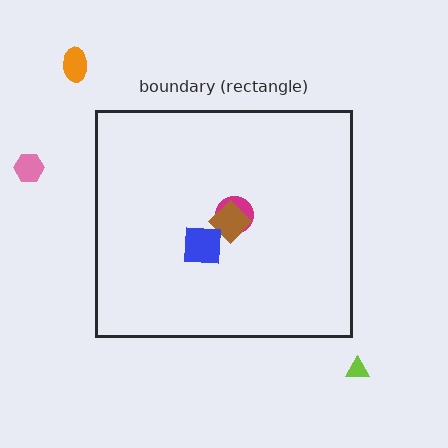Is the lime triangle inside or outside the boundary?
Outside.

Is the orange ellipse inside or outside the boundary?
Outside.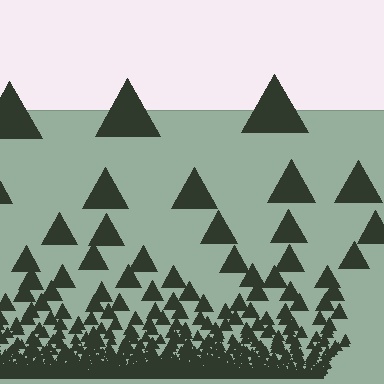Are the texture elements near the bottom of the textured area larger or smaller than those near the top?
Smaller. The gradient is inverted — elements near the bottom are smaller and denser.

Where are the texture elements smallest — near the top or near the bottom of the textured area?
Near the bottom.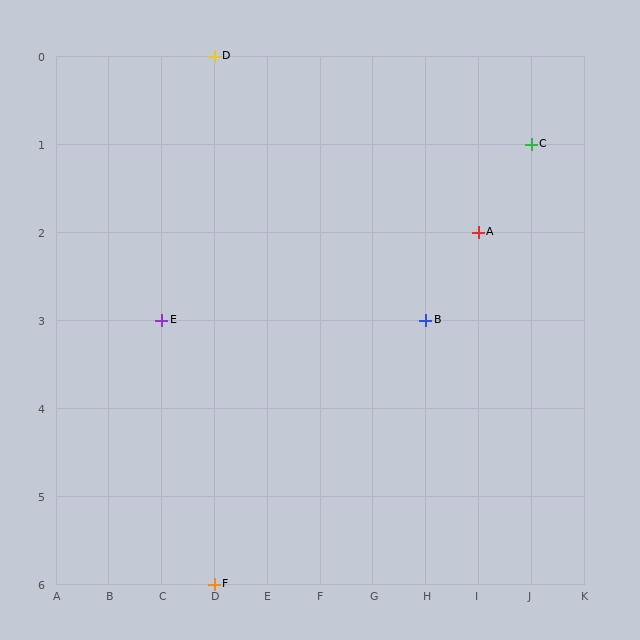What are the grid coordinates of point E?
Point E is at grid coordinates (C, 3).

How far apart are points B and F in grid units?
Points B and F are 4 columns and 3 rows apart (about 5.0 grid units diagonally).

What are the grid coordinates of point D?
Point D is at grid coordinates (D, 0).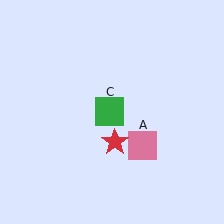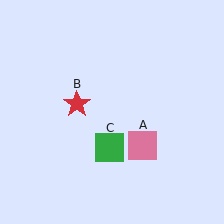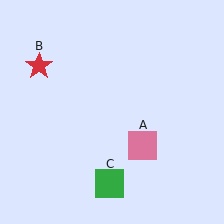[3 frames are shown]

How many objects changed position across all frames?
2 objects changed position: red star (object B), green square (object C).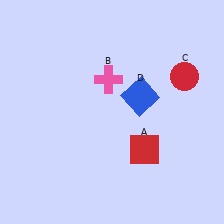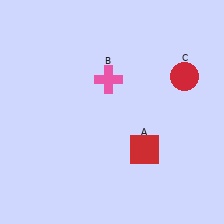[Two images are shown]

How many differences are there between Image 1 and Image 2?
There is 1 difference between the two images.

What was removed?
The blue square (D) was removed in Image 2.